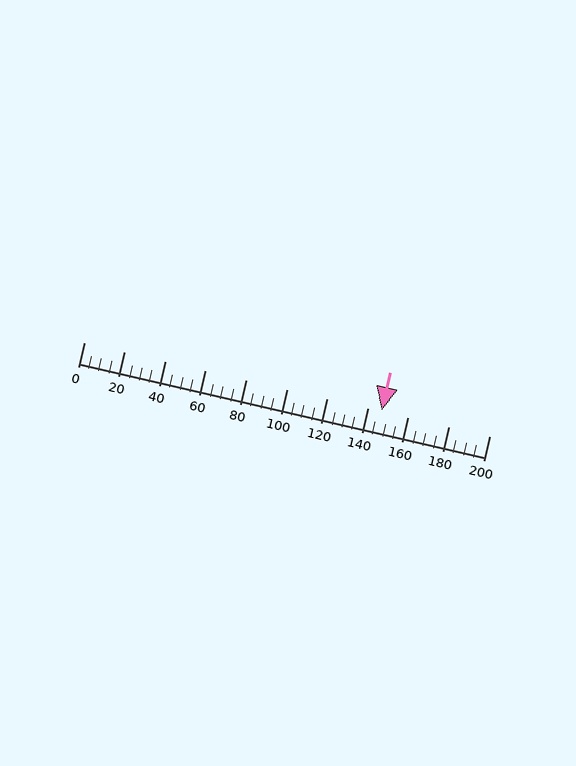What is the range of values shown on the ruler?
The ruler shows values from 0 to 200.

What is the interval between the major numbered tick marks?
The major tick marks are spaced 20 units apart.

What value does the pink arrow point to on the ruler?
The pink arrow points to approximately 147.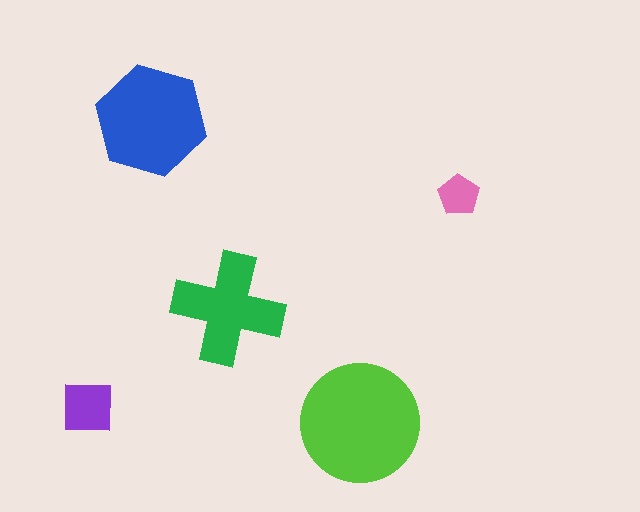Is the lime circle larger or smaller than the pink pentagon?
Larger.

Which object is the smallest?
The pink pentagon.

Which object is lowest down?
The lime circle is bottommost.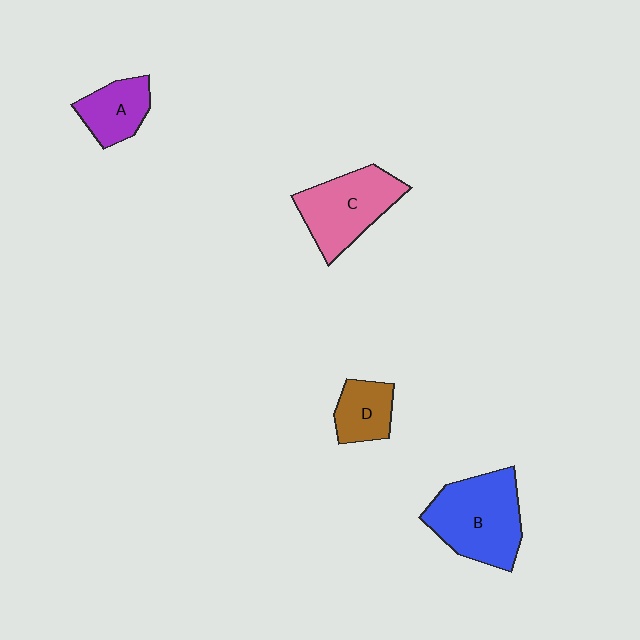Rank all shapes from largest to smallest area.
From largest to smallest: B (blue), C (pink), A (purple), D (brown).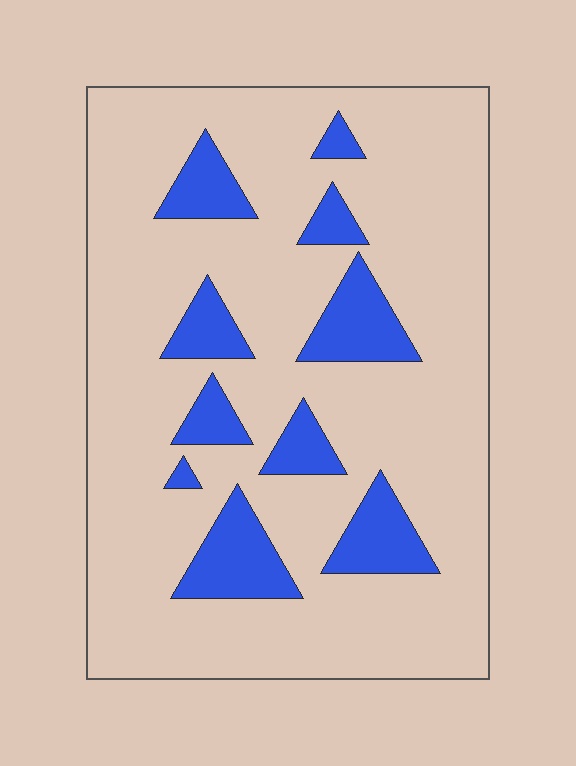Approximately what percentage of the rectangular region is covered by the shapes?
Approximately 15%.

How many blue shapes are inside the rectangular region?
10.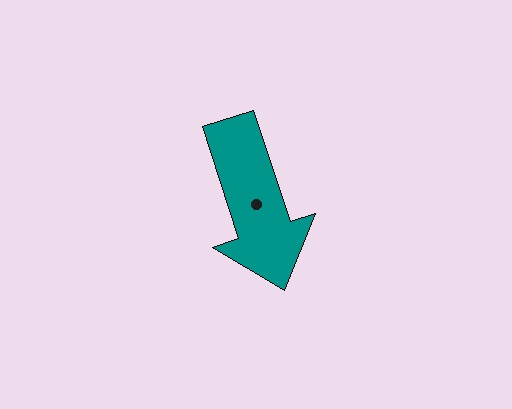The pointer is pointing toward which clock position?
Roughly 5 o'clock.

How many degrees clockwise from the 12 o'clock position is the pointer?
Approximately 162 degrees.